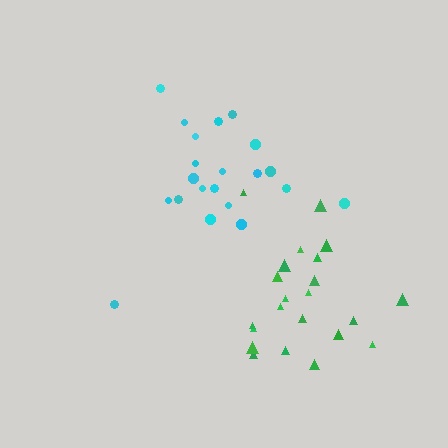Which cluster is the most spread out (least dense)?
Cyan.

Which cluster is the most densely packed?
Green.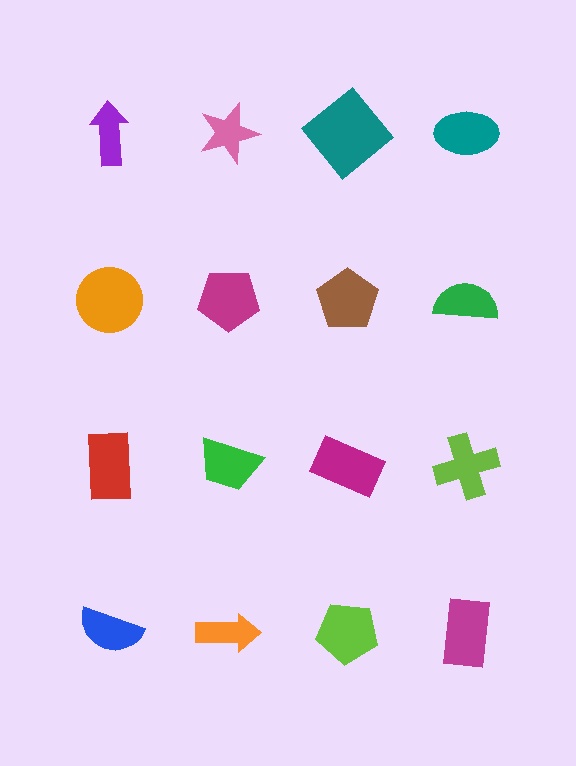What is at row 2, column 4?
A green semicircle.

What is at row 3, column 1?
A red rectangle.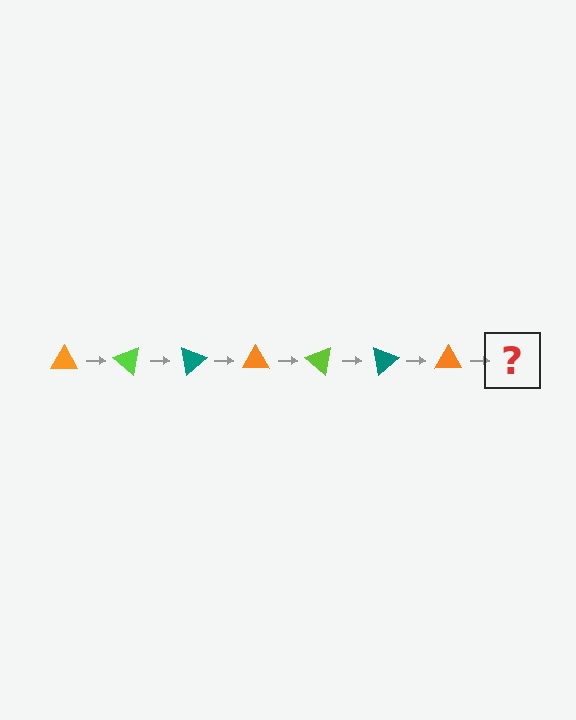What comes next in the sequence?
The next element should be a lime triangle, rotated 280 degrees from the start.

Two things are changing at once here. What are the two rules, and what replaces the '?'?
The two rules are that it rotates 40 degrees each step and the color cycles through orange, lime, and teal. The '?' should be a lime triangle, rotated 280 degrees from the start.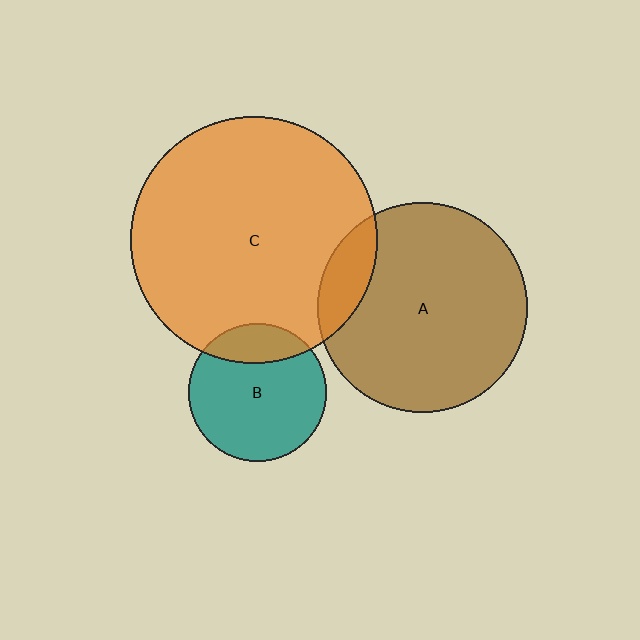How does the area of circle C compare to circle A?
Approximately 1.4 times.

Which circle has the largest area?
Circle C (orange).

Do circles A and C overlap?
Yes.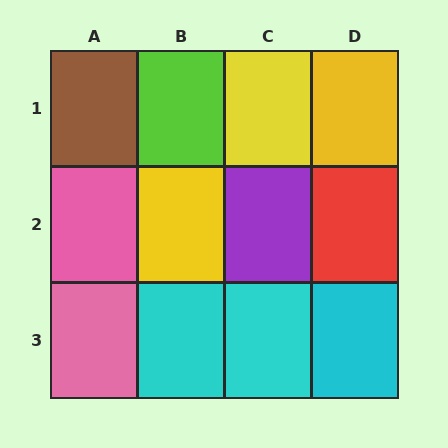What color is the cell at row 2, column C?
Purple.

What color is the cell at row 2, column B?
Yellow.